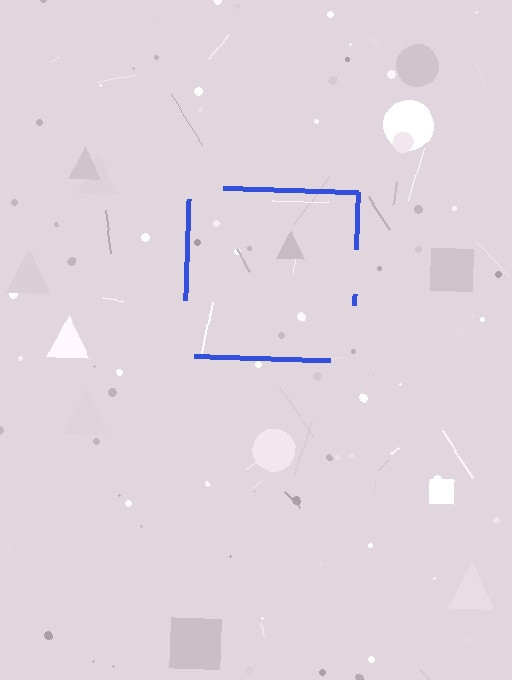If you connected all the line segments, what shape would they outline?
They would outline a square.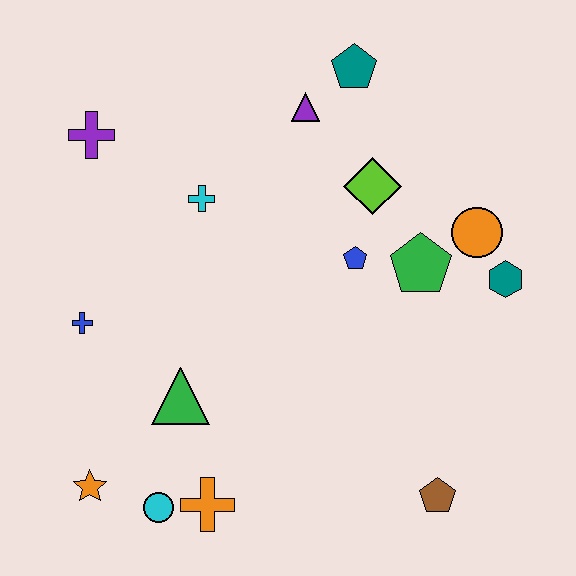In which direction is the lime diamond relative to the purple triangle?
The lime diamond is below the purple triangle.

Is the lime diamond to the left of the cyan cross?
No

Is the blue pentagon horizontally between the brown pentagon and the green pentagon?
No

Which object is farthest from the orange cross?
The teal pentagon is farthest from the orange cross.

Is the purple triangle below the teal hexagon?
No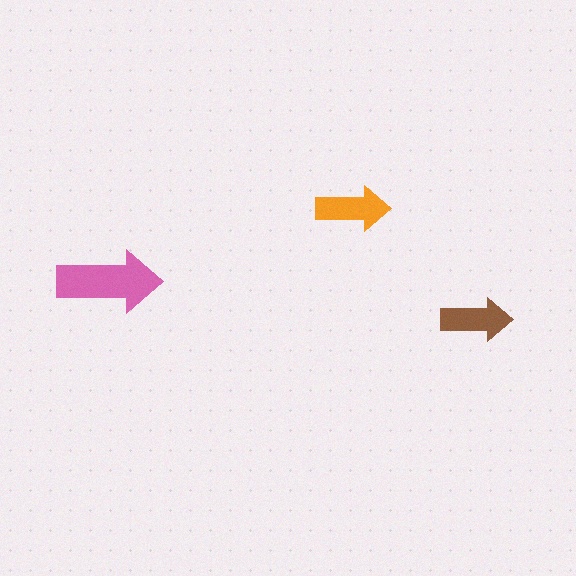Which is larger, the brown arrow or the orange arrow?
The orange one.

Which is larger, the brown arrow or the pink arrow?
The pink one.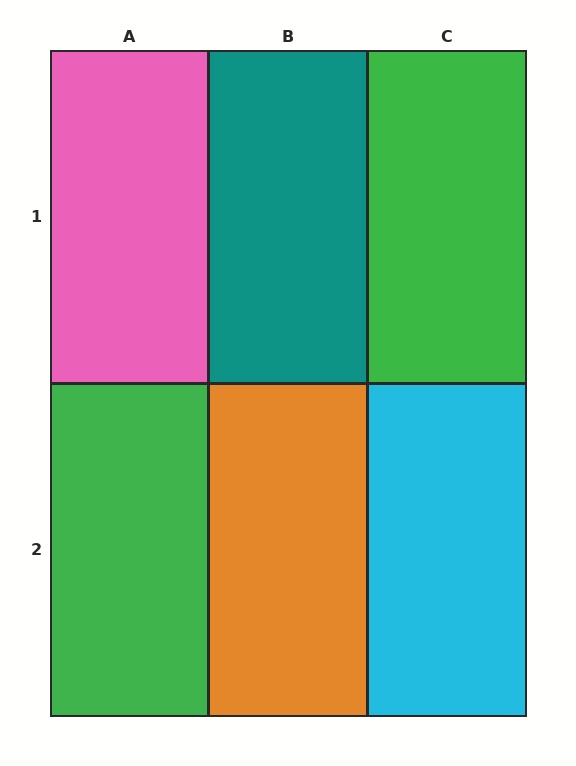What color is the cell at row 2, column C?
Cyan.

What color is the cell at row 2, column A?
Green.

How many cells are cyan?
1 cell is cyan.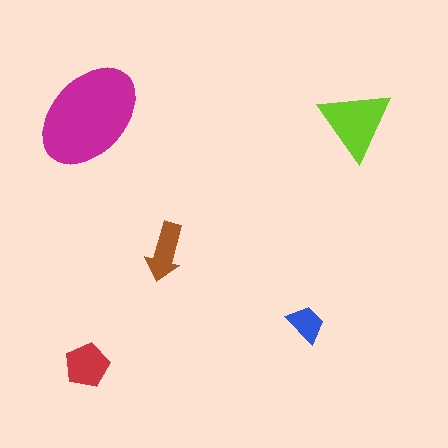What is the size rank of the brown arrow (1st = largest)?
4th.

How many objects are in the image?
There are 5 objects in the image.